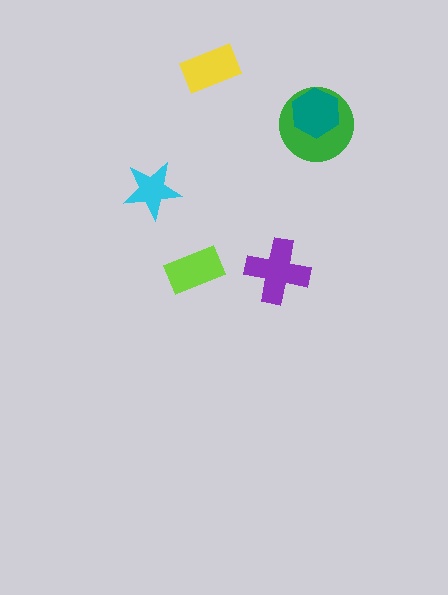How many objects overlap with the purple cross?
0 objects overlap with the purple cross.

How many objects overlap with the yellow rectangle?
0 objects overlap with the yellow rectangle.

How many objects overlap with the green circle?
1 object overlaps with the green circle.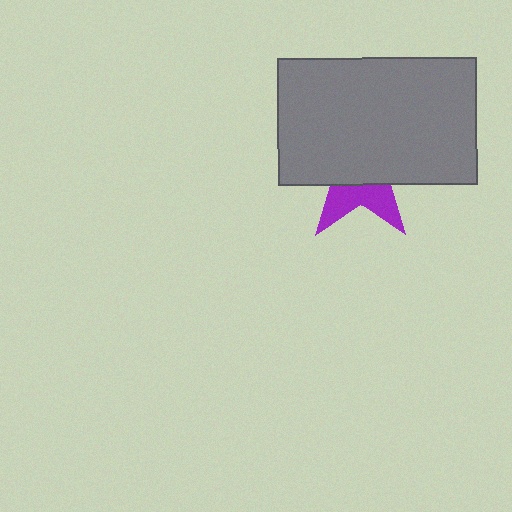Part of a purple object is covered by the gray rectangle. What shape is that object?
It is a star.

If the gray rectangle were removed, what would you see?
You would see the complete purple star.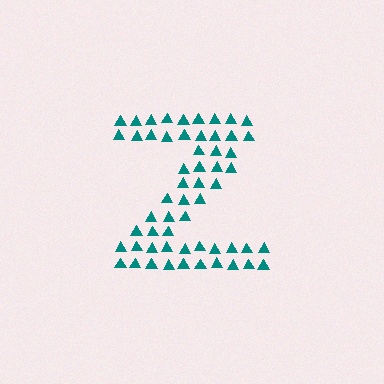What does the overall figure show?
The overall figure shows the letter Z.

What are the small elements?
The small elements are triangles.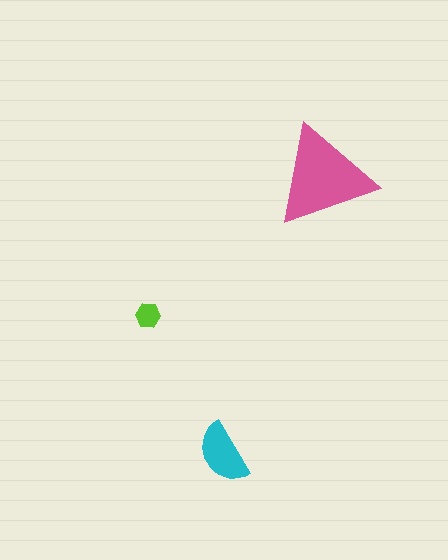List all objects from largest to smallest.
The pink triangle, the cyan semicircle, the lime hexagon.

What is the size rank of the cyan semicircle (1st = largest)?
2nd.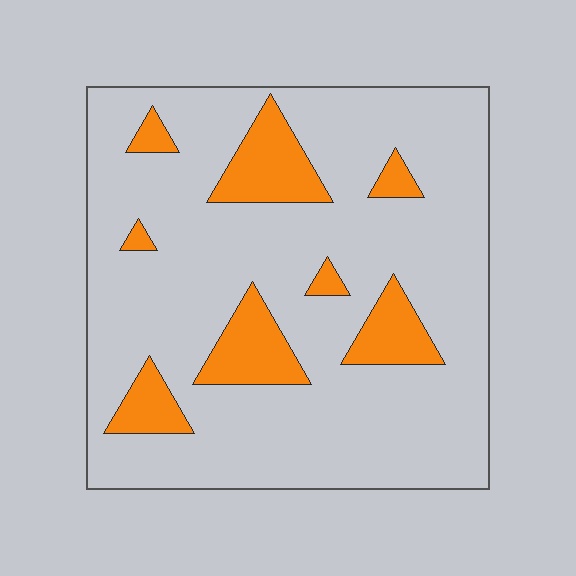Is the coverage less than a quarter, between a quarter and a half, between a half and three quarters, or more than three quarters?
Less than a quarter.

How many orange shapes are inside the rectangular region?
8.